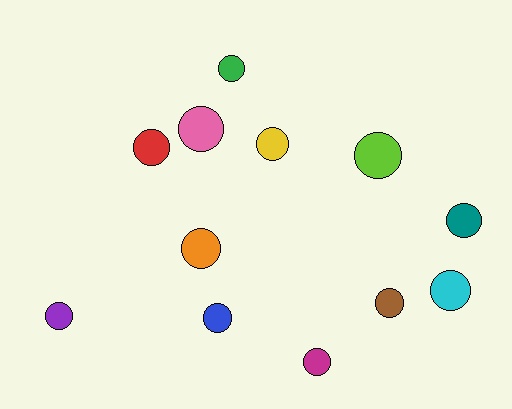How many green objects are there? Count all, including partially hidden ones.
There is 1 green object.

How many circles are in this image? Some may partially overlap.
There are 12 circles.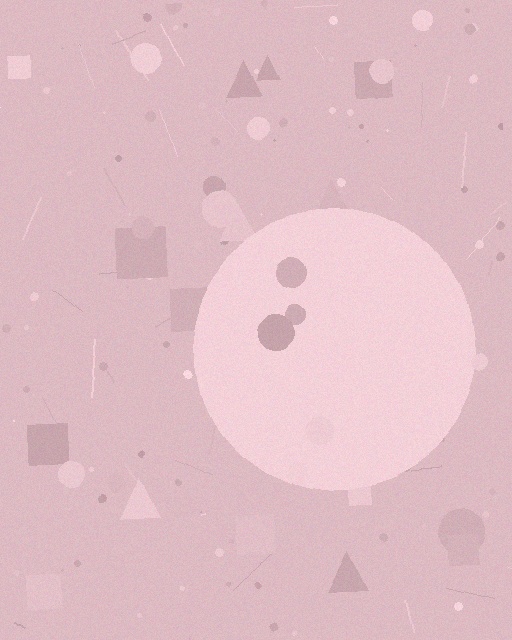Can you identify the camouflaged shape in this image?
The camouflaged shape is a circle.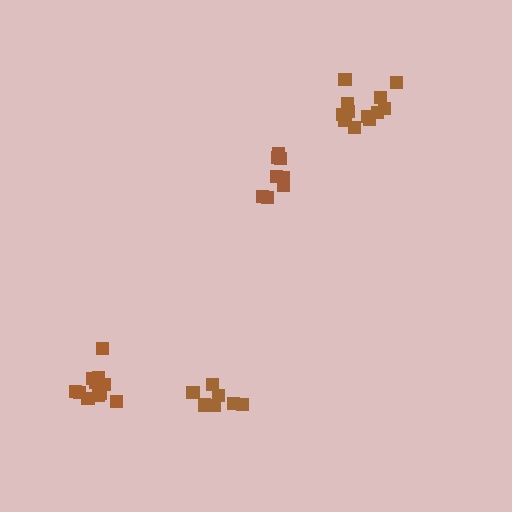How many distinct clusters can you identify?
There are 4 distinct clusters.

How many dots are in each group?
Group 1: 7 dots, Group 2: 11 dots, Group 3: 12 dots, Group 4: 8 dots (38 total).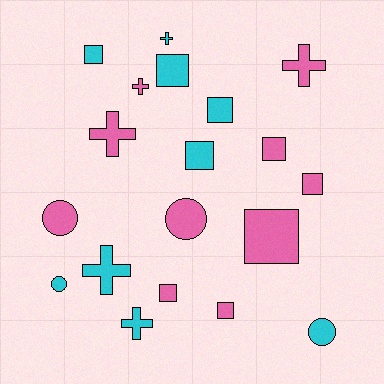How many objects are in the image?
There are 19 objects.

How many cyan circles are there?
There are 2 cyan circles.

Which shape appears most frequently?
Square, with 9 objects.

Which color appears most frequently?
Pink, with 10 objects.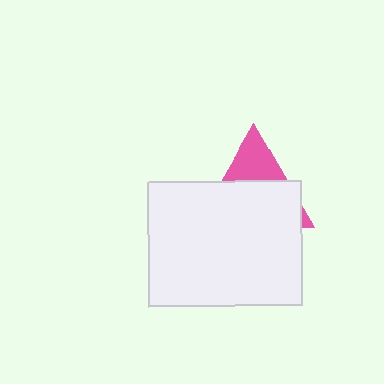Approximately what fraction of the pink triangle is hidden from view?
Roughly 67% of the pink triangle is hidden behind the white rectangle.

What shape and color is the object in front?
The object in front is a white rectangle.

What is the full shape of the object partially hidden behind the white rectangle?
The partially hidden object is a pink triangle.